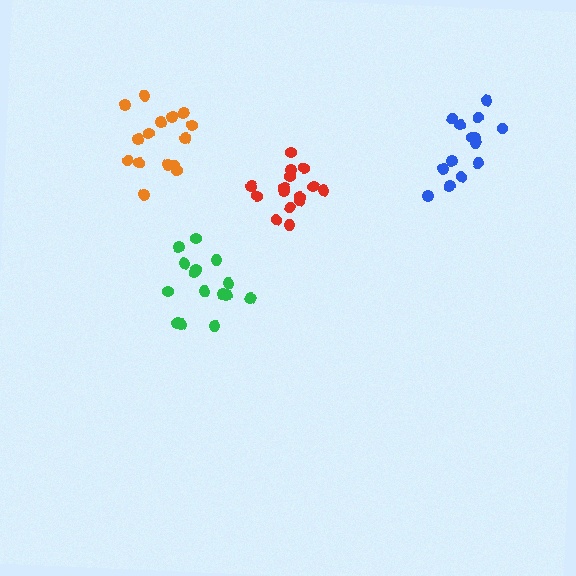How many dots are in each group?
Group 1: 15 dots, Group 2: 16 dots, Group 3: 15 dots, Group 4: 14 dots (60 total).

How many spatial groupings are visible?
There are 4 spatial groupings.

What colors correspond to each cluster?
The clusters are colored: red, orange, green, blue.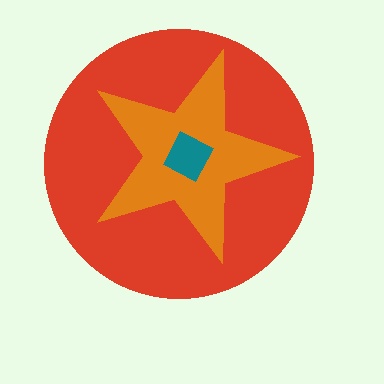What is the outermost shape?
The red circle.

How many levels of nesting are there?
3.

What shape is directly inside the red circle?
The orange star.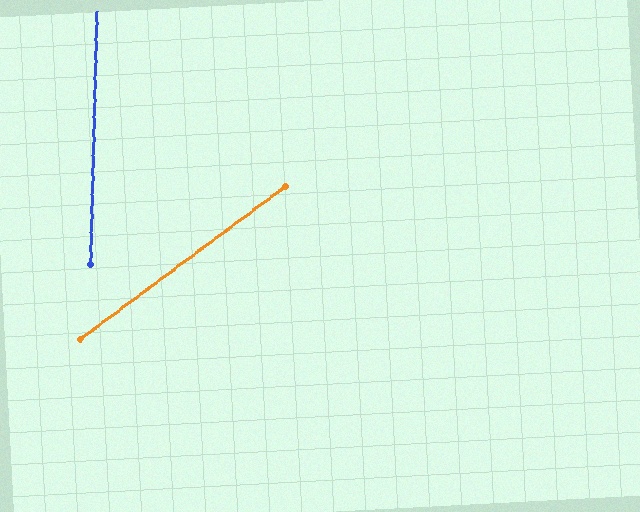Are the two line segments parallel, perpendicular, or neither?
Neither parallel nor perpendicular — they differ by about 52°.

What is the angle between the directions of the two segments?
Approximately 52 degrees.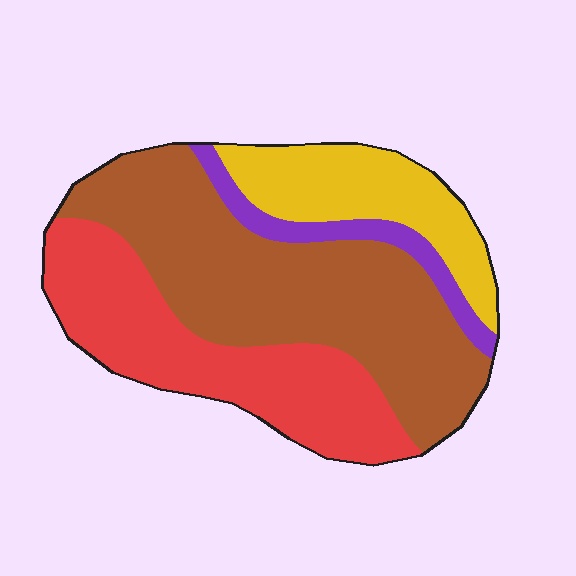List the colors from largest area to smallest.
From largest to smallest: brown, red, yellow, purple.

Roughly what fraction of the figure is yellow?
Yellow takes up less than a quarter of the figure.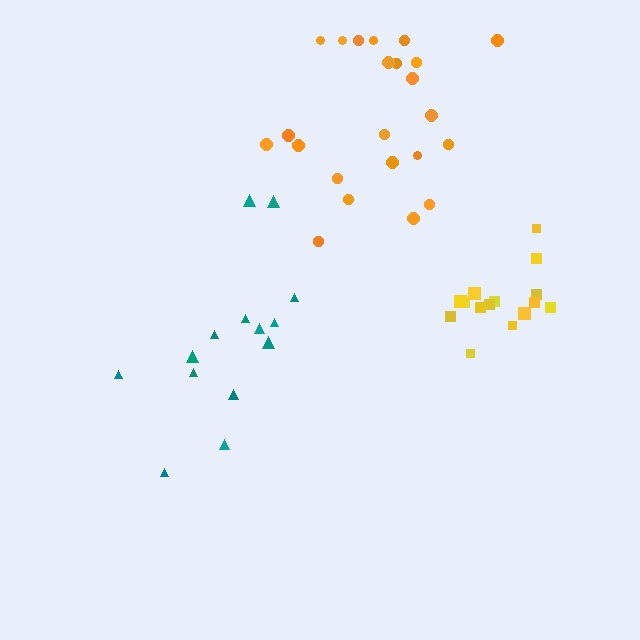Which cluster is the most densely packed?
Yellow.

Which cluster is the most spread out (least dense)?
Teal.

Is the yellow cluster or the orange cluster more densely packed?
Yellow.